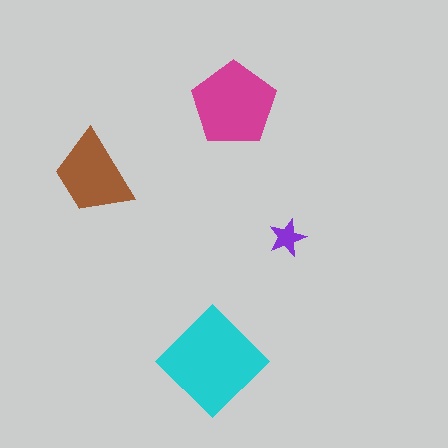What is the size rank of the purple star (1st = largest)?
4th.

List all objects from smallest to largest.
The purple star, the brown trapezoid, the magenta pentagon, the cyan diamond.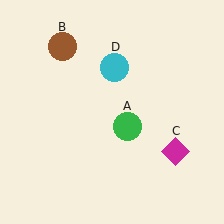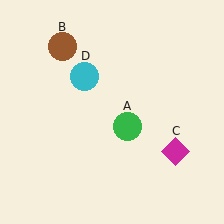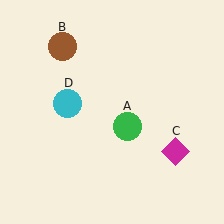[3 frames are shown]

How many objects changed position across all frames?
1 object changed position: cyan circle (object D).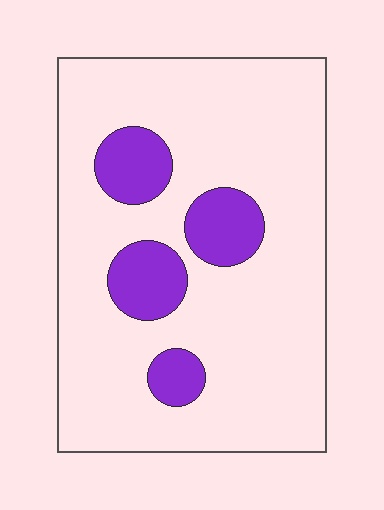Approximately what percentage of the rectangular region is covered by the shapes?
Approximately 15%.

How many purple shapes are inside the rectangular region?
4.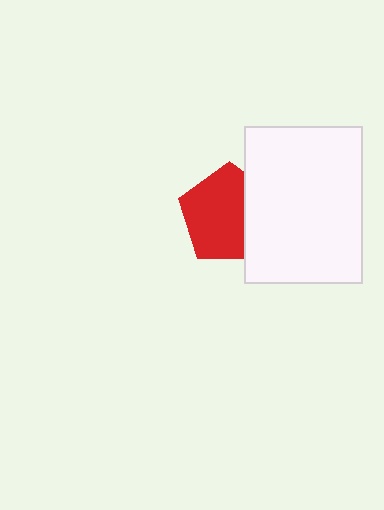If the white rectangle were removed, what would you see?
You would see the complete red pentagon.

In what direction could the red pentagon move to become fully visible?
The red pentagon could move left. That would shift it out from behind the white rectangle entirely.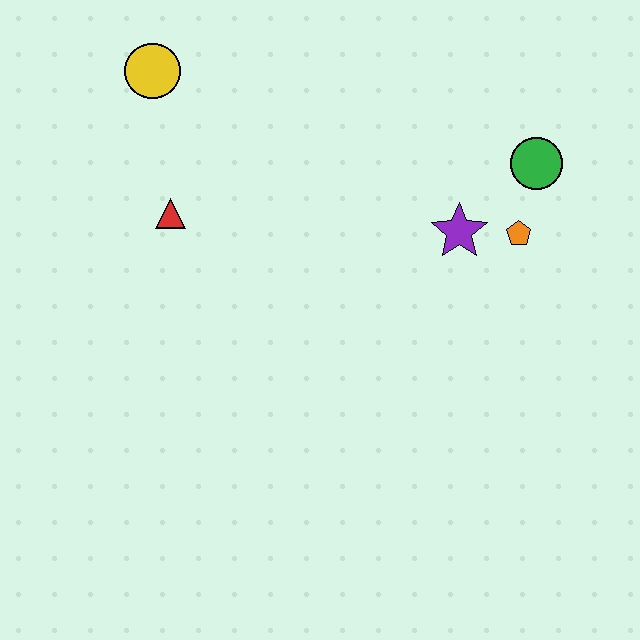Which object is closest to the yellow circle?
The red triangle is closest to the yellow circle.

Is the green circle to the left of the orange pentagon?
No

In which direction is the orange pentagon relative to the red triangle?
The orange pentagon is to the right of the red triangle.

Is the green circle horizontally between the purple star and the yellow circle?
No